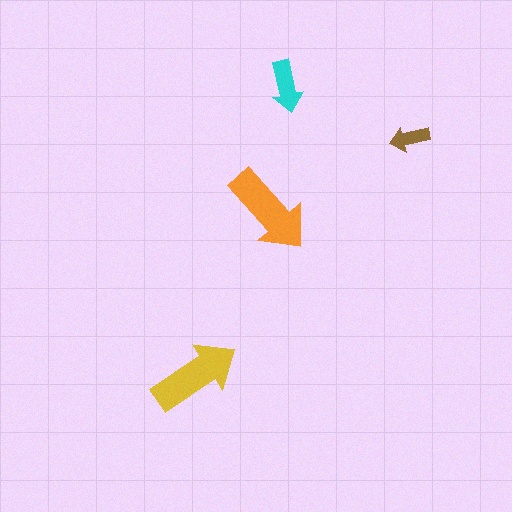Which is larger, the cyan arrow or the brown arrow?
The cyan one.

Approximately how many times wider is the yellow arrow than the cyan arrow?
About 1.5 times wider.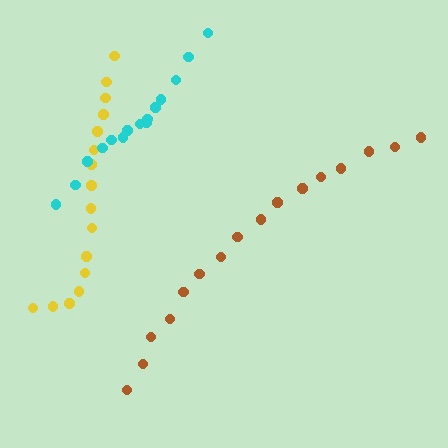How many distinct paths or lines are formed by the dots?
There are 3 distinct paths.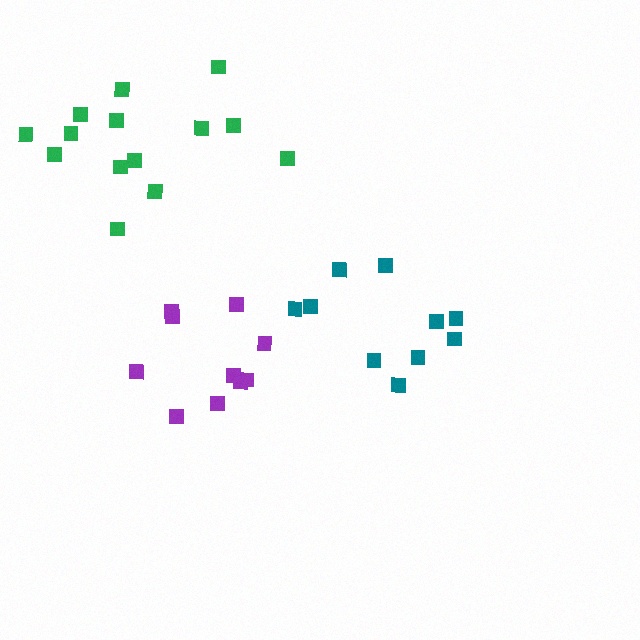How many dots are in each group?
Group 1: 10 dots, Group 2: 10 dots, Group 3: 14 dots (34 total).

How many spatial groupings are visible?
There are 3 spatial groupings.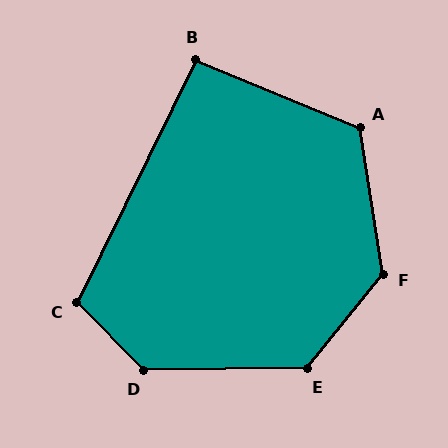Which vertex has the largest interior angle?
D, at approximately 134 degrees.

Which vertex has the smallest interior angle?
B, at approximately 94 degrees.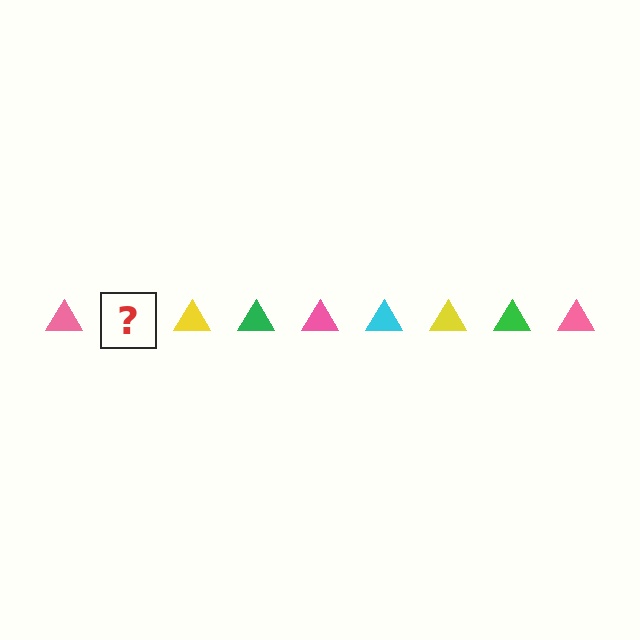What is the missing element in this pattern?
The missing element is a cyan triangle.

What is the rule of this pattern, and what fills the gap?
The rule is that the pattern cycles through pink, cyan, yellow, green triangles. The gap should be filled with a cyan triangle.